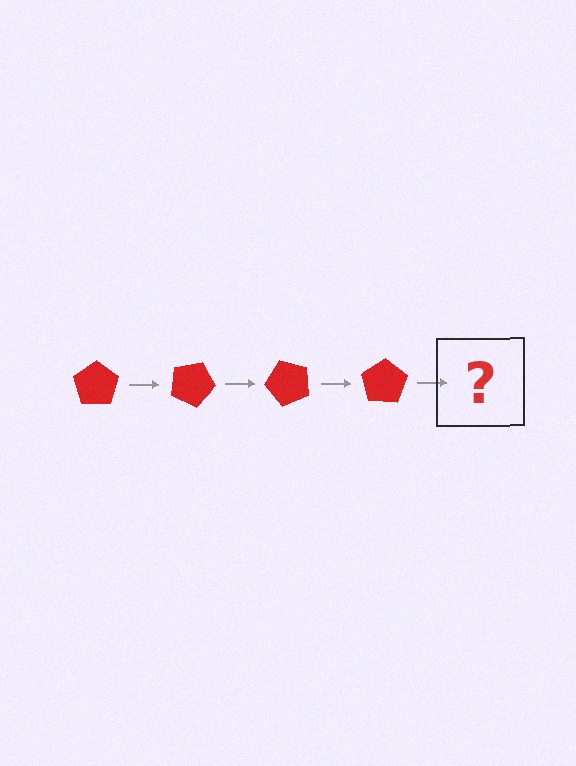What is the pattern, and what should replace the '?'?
The pattern is that the pentagon rotates 25 degrees each step. The '?' should be a red pentagon rotated 100 degrees.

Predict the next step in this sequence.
The next step is a red pentagon rotated 100 degrees.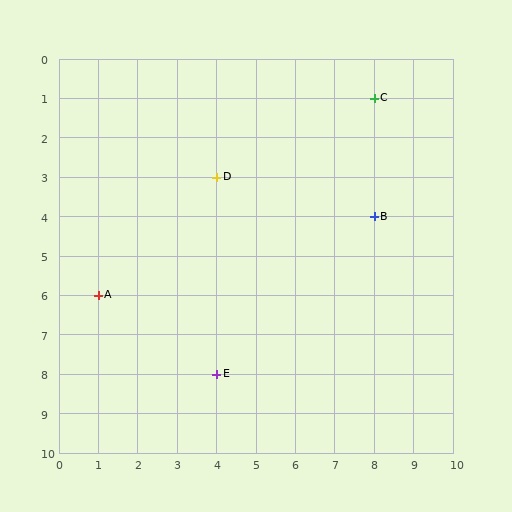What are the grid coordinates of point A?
Point A is at grid coordinates (1, 6).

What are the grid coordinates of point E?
Point E is at grid coordinates (4, 8).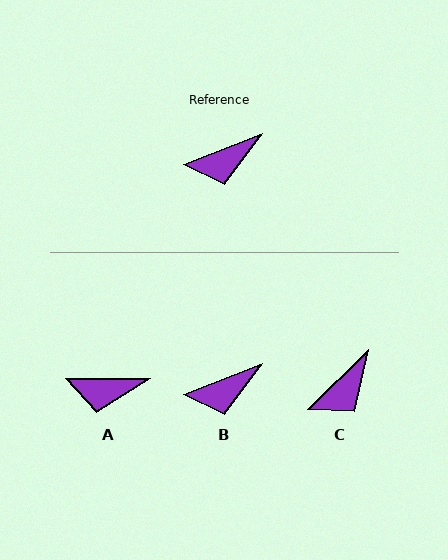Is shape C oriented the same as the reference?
No, it is off by about 24 degrees.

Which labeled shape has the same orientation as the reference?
B.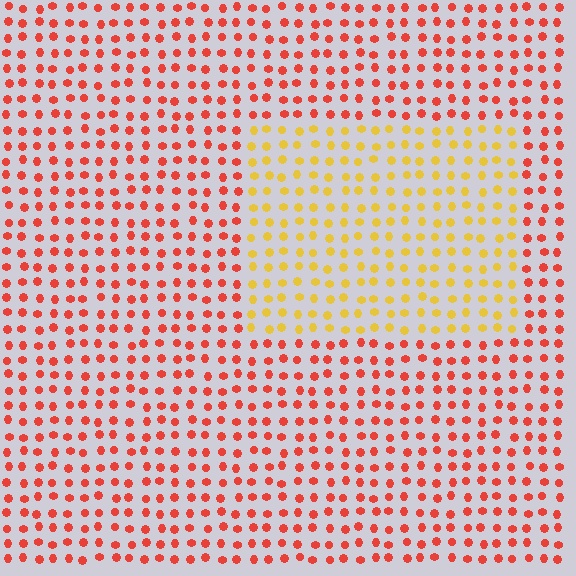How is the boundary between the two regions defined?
The boundary is defined purely by a slight shift in hue (about 46 degrees). Spacing, size, and orientation are identical on both sides.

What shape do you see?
I see a rectangle.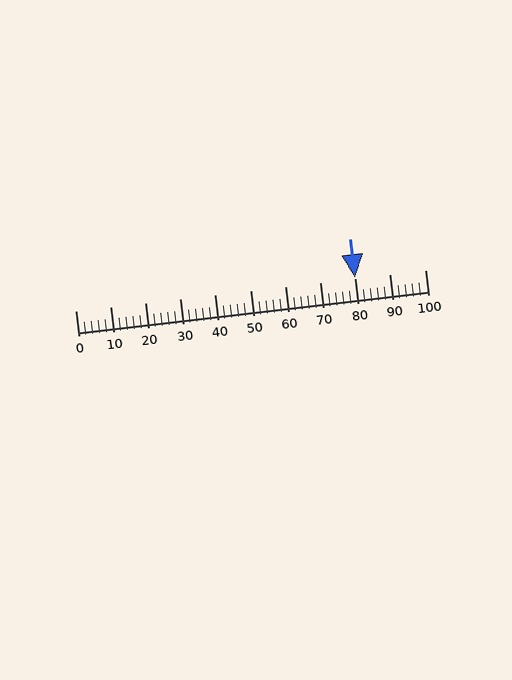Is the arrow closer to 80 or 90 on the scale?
The arrow is closer to 80.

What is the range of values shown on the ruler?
The ruler shows values from 0 to 100.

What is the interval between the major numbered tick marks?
The major tick marks are spaced 10 units apart.